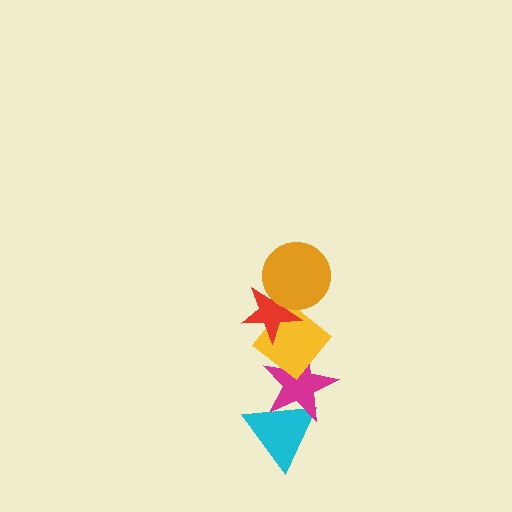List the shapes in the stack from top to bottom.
From top to bottom: the orange circle, the red star, the yellow diamond, the magenta star, the cyan triangle.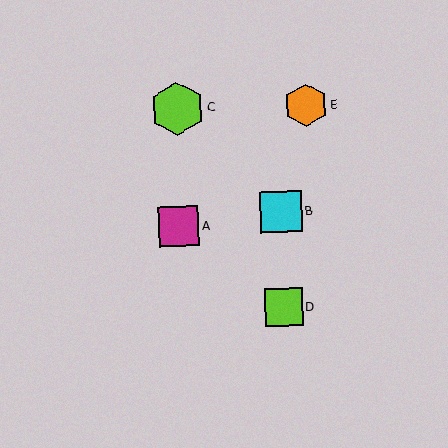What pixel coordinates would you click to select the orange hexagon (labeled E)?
Click at (306, 105) to select the orange hexagon E.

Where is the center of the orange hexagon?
The center of the orange hexagon is at (306, 105).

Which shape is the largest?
The lime hexagon (labeled C) is the largest.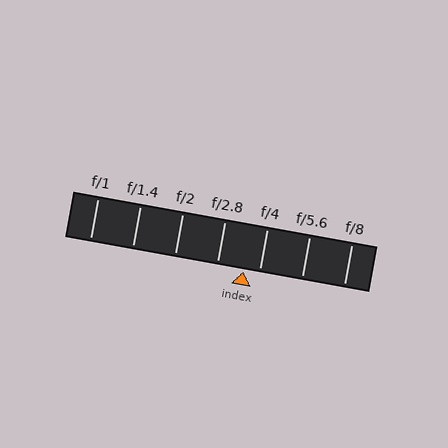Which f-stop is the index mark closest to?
The index mark is closest to f/4.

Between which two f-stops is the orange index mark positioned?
The index mark is between f/2.8 and f/4.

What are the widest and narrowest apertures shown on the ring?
The widest aperture shown is f/1 and the narrowest is f/8.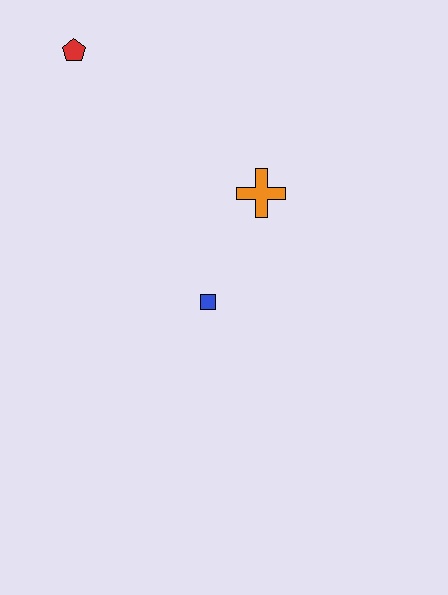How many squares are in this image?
There is 1 square.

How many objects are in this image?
There are 3 objects.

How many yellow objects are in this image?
There are no yellow objects.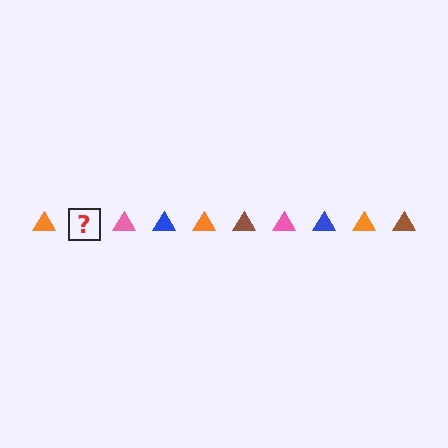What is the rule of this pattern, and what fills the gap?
The rule is that the pattern cycles through orange, brown, pink, blue triangles. The gap should be filled with a brown triangle.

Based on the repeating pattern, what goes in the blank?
The blank should be a brown triangle.